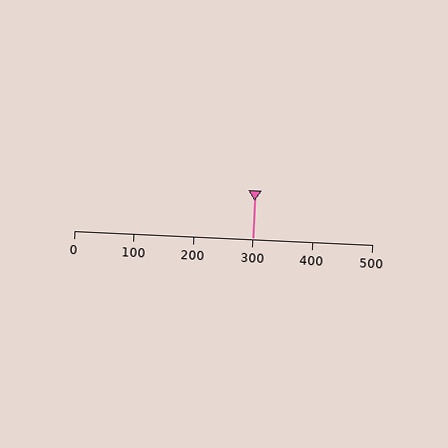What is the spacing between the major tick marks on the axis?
The major ticks are spaced 100 apart.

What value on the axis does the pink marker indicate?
The marker indicates approximately 300.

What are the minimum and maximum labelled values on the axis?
The axis runs from 0 to 500.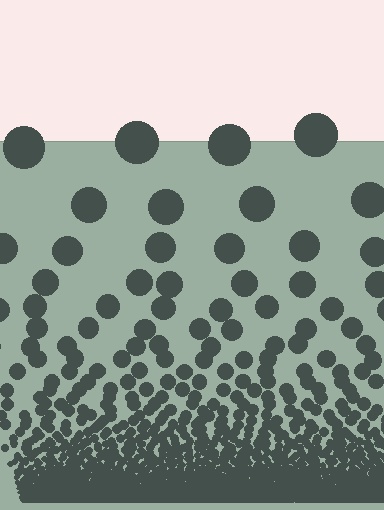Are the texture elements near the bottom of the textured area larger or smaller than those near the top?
Smaller. The gradient is inverted — elements near the bottom are smaller and denser.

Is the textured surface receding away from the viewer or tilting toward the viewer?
The surface appears to tilt toward the viewer. Texture elements get larger and sparser toward the top.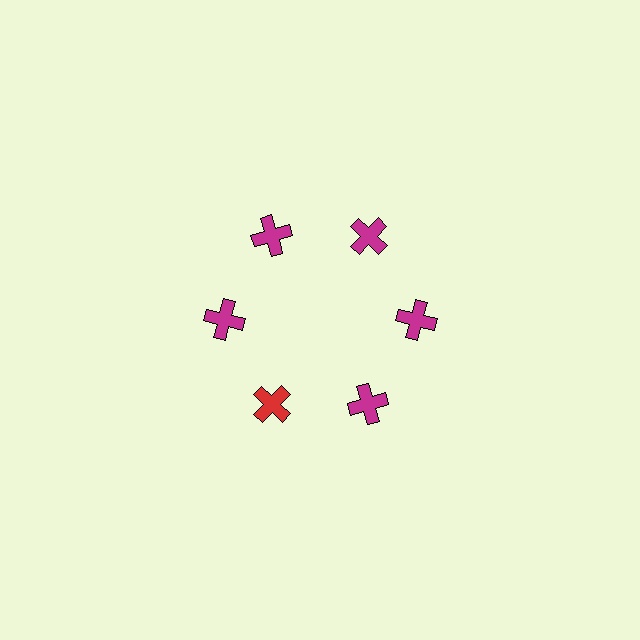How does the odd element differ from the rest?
It has a different color: red instead of magenta.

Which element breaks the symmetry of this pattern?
The red cross at roughly the 7 o'clock position breaks the symmetry. All other shapes are magenta crosses.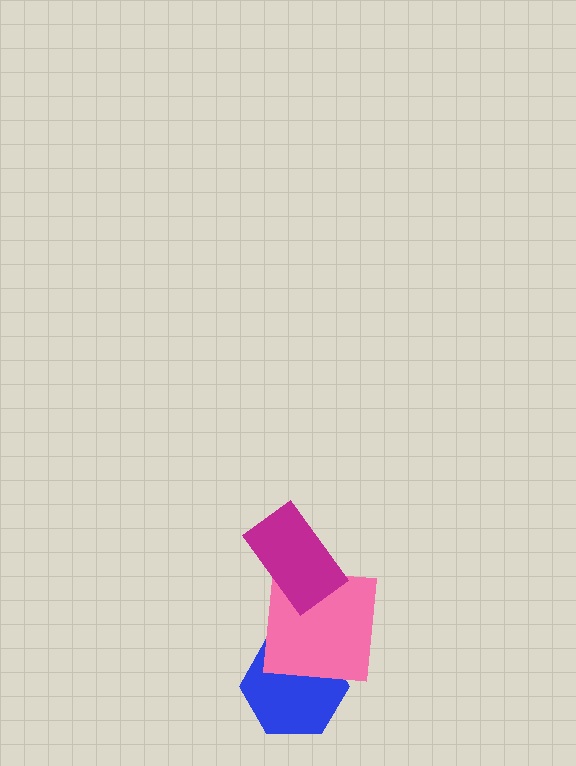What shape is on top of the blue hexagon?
The pink square is on top of the blue hexagon.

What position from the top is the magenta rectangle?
The magenta rectangle is 1st from the top.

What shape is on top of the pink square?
The magenta rectangle is on top of the pink square.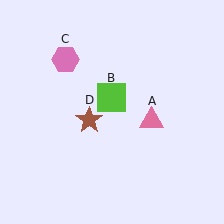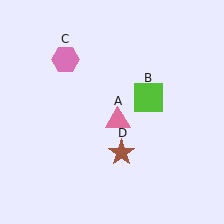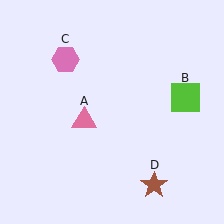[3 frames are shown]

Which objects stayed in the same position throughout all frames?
Pink hexagon (object C) remained stationary.